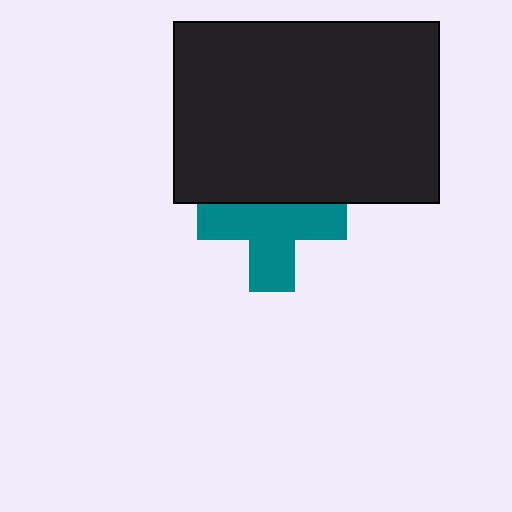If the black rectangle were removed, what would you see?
You would see the complete teal cross.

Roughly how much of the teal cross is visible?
Most of it is visible (roughly 67%).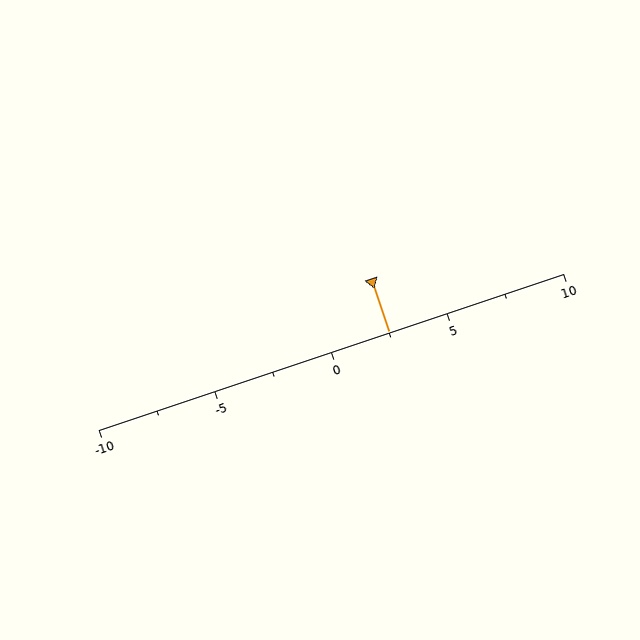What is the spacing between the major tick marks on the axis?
The major ticks are spaced 5 apart.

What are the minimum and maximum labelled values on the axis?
The axis runs from -10 to 10.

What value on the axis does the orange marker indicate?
The marker indicates approximately 2.5.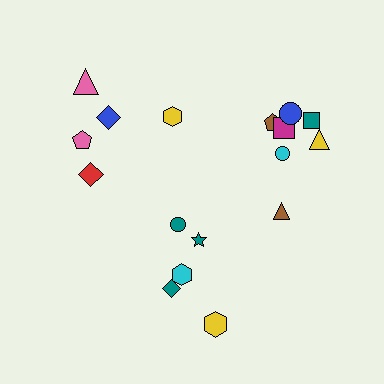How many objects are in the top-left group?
There are 5 objects.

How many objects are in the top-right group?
There are 7 objects.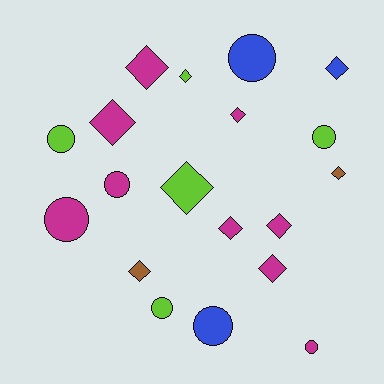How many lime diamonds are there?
There are 2 lime diamonds.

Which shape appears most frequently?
Diamond, with 11 objects.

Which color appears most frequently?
Magenta, with 9 objects.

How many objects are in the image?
There are 19 objects.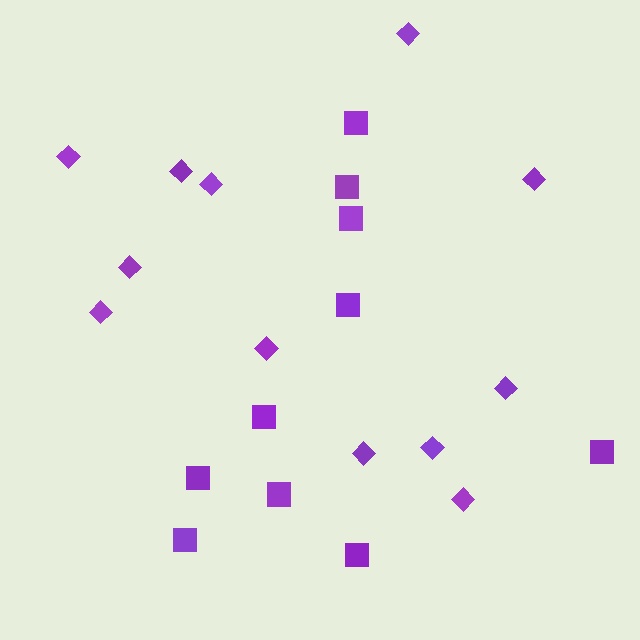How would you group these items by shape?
There are 2 groups: one group of diamonds (12) and one group of squares (10).